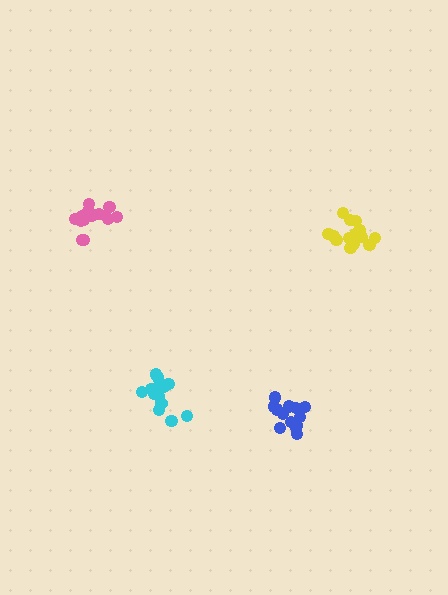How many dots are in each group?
Group 1: 15 dots, Group 2: 13 dots, Group 3: 13 dots, Group 4: 17 dots (58 total).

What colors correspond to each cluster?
The clusters are colored: yellow, cyan, blue, pink.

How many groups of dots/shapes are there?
There are 4 groups.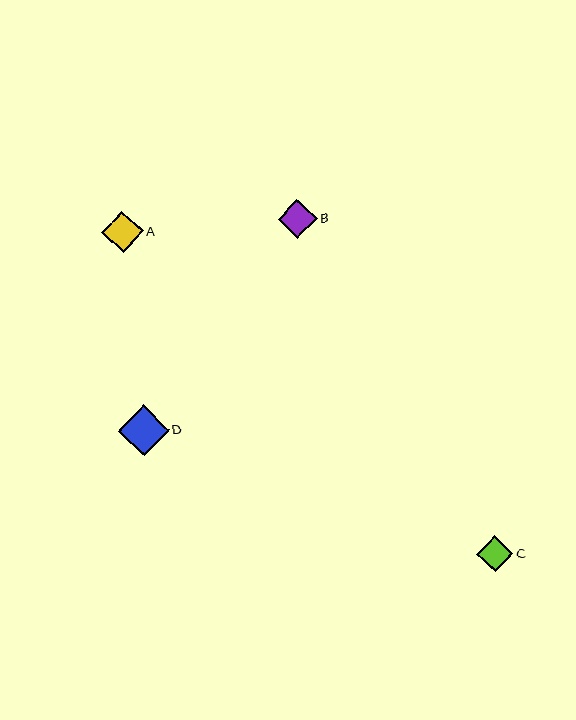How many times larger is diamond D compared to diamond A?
Diamond D is approximately 1.2 times the size of diamond A.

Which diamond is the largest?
Diamond D is the largest with a size of approximately 50 pixels.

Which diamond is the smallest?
Diamond C is the smallest with a size of approximately 36 pixels.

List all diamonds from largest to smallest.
From largest to smallest: D, A, B, C.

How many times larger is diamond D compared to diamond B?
Diamond D is approximately 1.3 times the size of diamond B.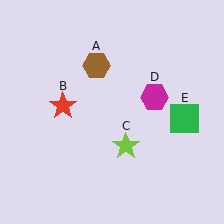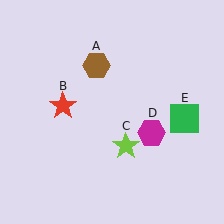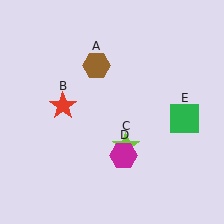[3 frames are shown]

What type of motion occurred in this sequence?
The magenta hexagon (object D) rotated clockwise around the center of the scene.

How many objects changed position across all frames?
1 object changed position: magenta hexagon (object D).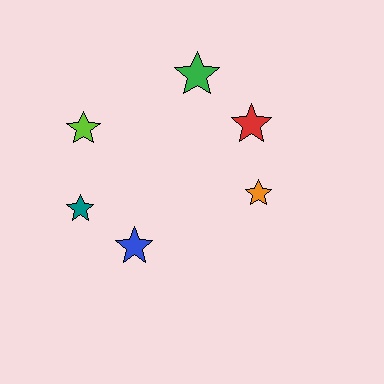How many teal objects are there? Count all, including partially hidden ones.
There is 1 teal object.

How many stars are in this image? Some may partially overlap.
There are 6 stars.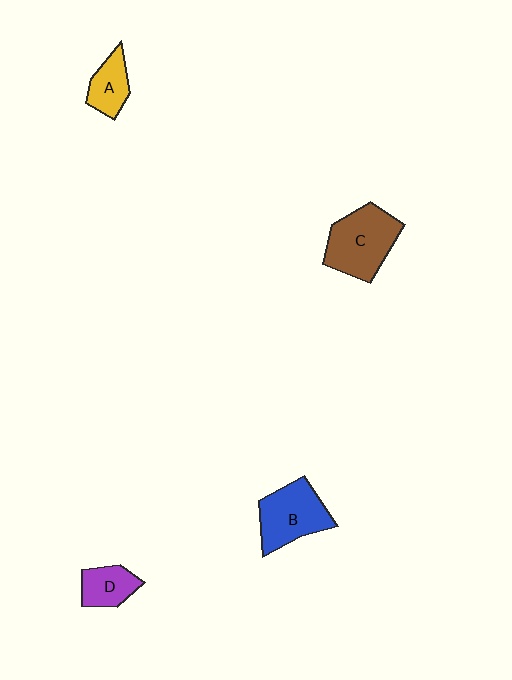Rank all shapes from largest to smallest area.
From largest to smallest: C (brown), B (blue), D (purple), A (yellow).